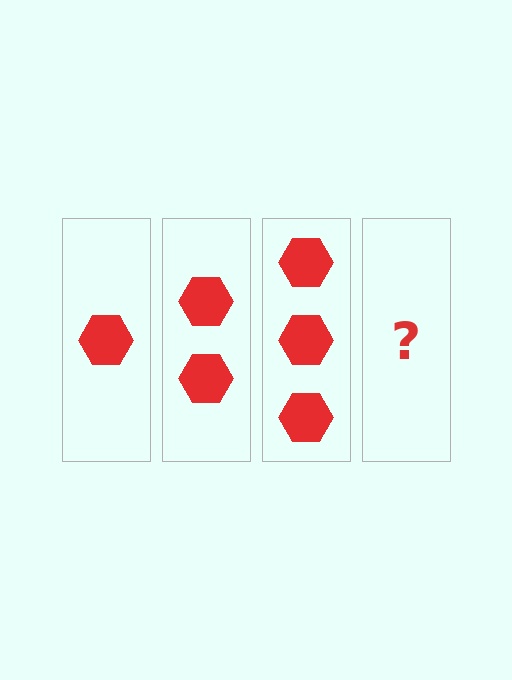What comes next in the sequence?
The next element should be 4 hexagons.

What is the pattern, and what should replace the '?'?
The pattern is that each step adds one more hexagon. The '?' should be 4 hexagons.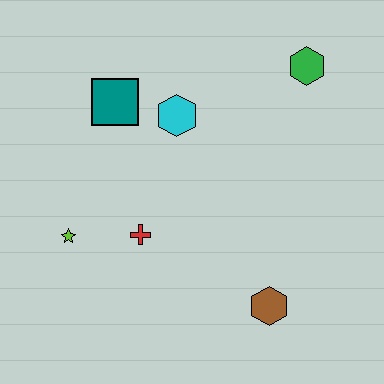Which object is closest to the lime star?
The red cross is closest to the lime star.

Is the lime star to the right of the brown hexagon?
No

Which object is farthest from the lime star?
The green hexagon is farthest from the lime star.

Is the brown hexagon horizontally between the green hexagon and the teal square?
Yes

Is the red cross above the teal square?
No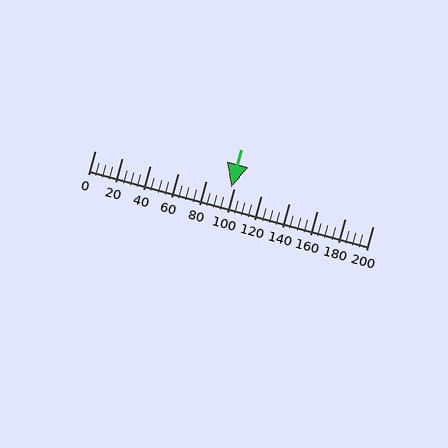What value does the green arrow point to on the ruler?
The green arrow points to approximately 99.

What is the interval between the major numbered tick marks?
The major tick marks are spaced 20 units apart.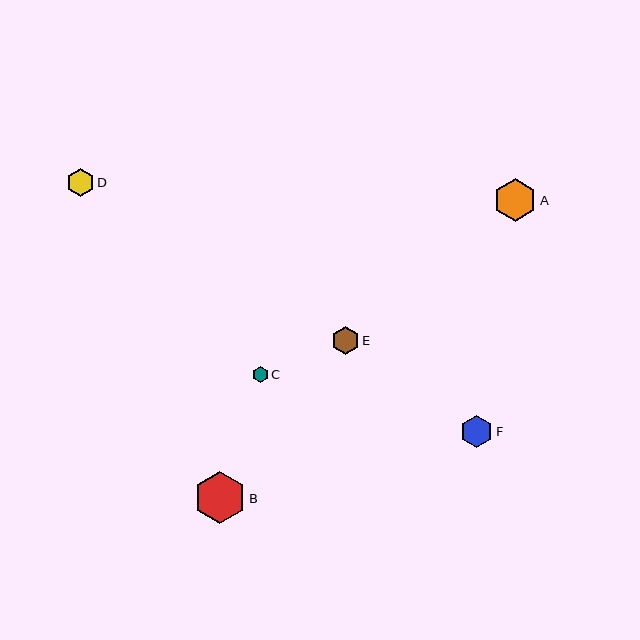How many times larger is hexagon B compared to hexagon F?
Hexagon B is approximately 1.6 times the size of hexagon F.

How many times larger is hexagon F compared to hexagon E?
Hexagon F is approximately 1.2 times the size of hexagon E.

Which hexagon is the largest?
Hexagon B is the largest with a size of approximately 52 pixels.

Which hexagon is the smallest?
Hexagon C is the smallest with a size of approximately 16 pixels.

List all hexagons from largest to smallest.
From largest to smallest: B, A, F, E, D, C.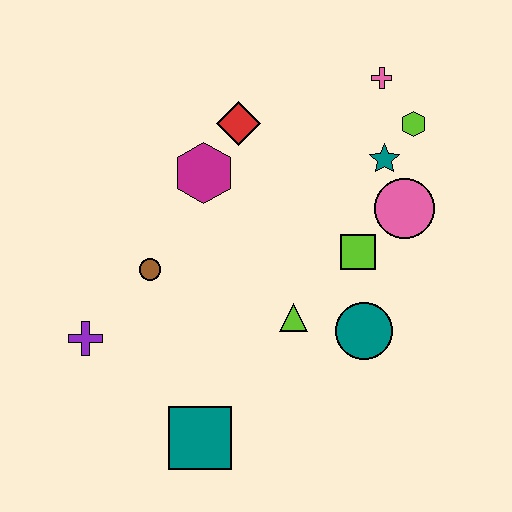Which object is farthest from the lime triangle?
The pink cross is farthest from the lime triangle.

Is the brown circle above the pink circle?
No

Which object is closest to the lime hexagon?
The teal star is closest to the lime hexagon.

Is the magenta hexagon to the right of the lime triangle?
No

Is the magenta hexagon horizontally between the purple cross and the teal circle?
Yes